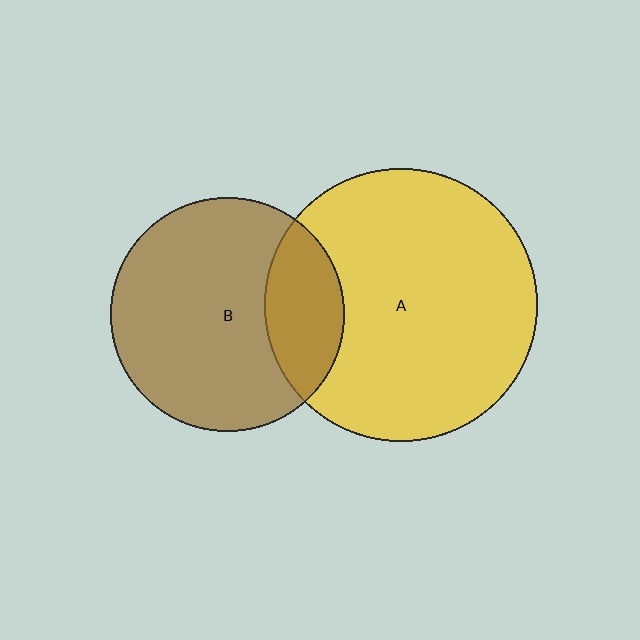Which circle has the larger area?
Circle A (yellow).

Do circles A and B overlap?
Yes.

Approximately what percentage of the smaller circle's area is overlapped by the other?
Approximately 25%.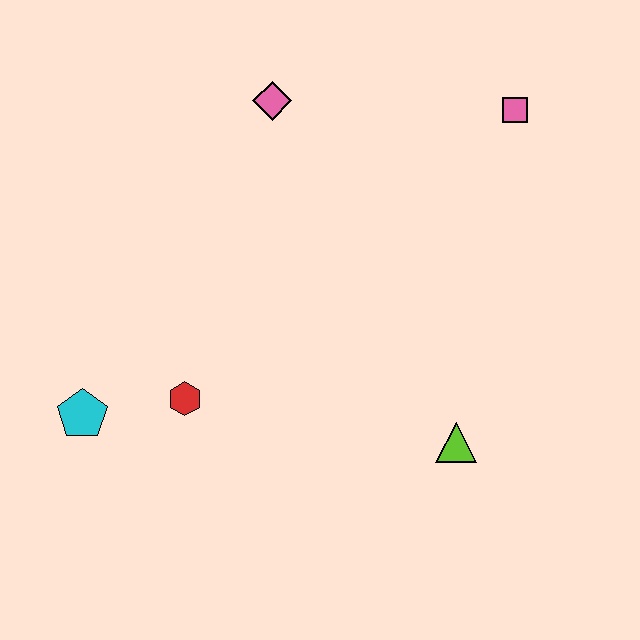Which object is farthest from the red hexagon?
The pink square is farthest from the red hexagon.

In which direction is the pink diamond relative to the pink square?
The pink diamond is to the left of the pink square.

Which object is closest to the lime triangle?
The red hexagon is closest to the lime triangle.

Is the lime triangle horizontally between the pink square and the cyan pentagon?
Yes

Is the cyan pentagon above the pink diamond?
No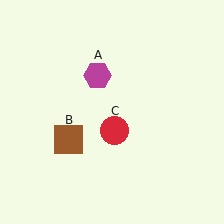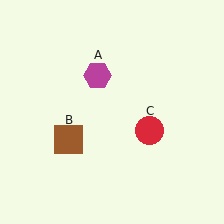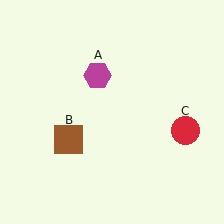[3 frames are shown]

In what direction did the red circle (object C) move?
The red circle (object C) moved right.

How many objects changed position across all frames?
1 object changed position: red circle (object C).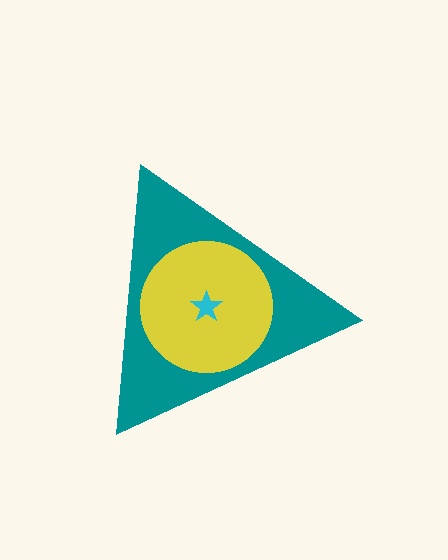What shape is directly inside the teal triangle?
The yellow circle.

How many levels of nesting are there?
3.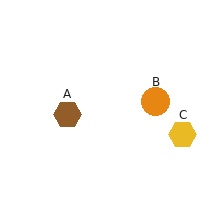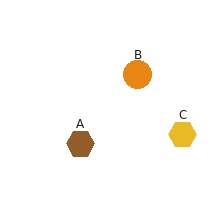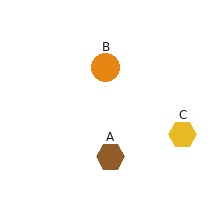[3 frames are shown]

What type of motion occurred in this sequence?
The brown hexagon (object A), orange circle (object B) rotated counterclockwise around the center of the scene.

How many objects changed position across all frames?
2 objects changed position: brown hexagon (object A), orange circle (object B).